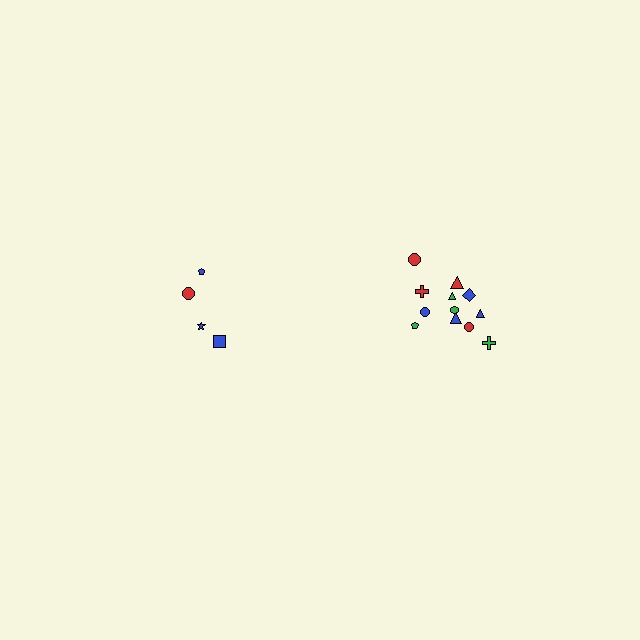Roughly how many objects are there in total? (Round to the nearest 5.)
Roughly 15 objects in total.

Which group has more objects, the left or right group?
The right group.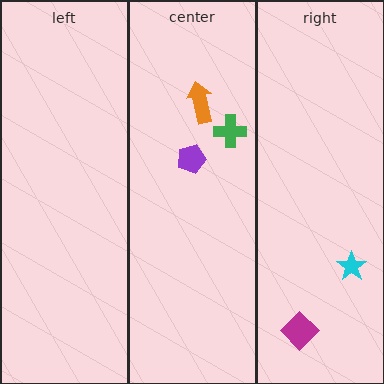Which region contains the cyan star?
The right region.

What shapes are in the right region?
The cyan star, the magenta diamond.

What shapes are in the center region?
The purple pentagon, the orange arrow, the green cross.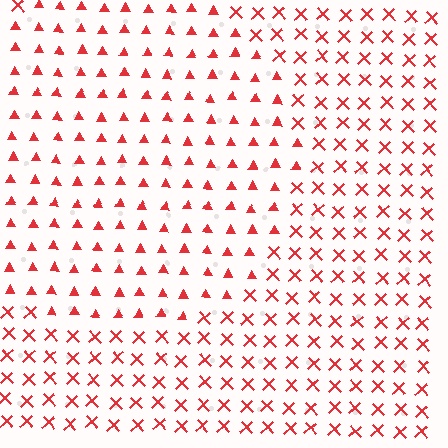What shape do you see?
I see a circle.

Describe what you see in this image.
The image is filled with small red elements arranged in a uniform grid. A circle-shaped region contains triangles, while the surrounding area contains X marks. The boundary is defined purely by the change in element shape.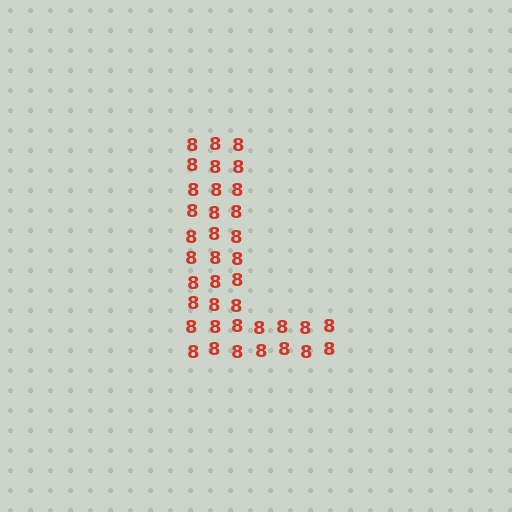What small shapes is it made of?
It is made of small digit 8's.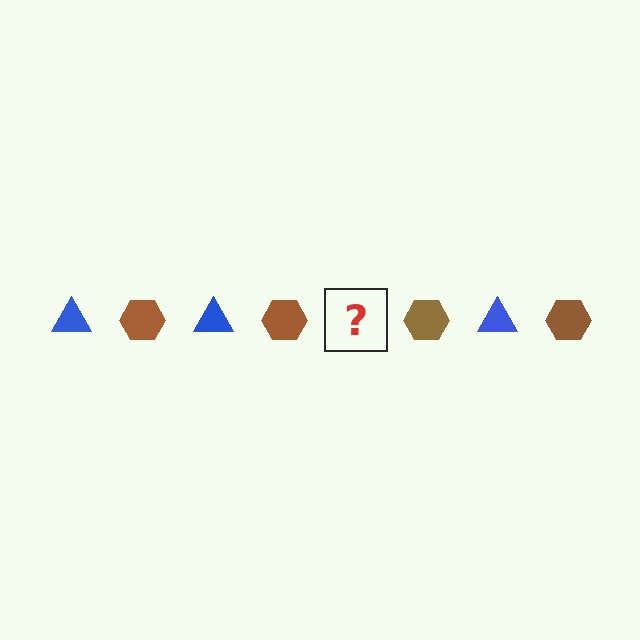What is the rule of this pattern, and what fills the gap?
The rule is that the pattern alternates between blue triangle and brown hexagon. The gap should be filled with a blue triangle.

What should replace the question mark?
The question mark should be replaced with a blue triangle.